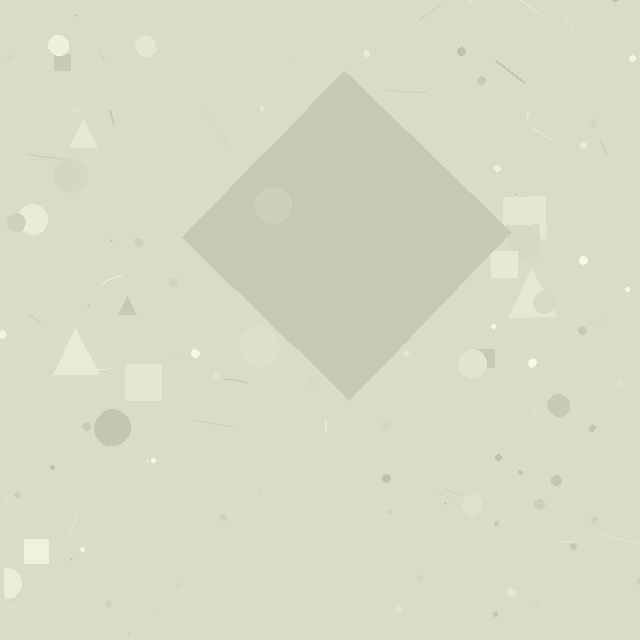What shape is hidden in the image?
A diamond is hidden in the image.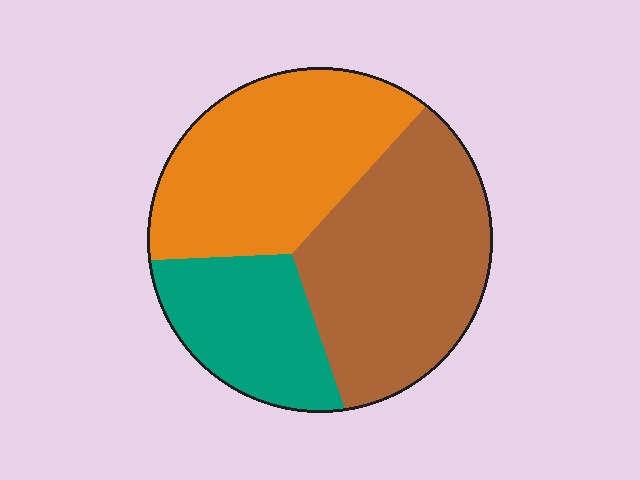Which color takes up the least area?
Teal, at roughly 20%.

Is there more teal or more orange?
Orange.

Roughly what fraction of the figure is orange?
Orange covers around 35% of the figure.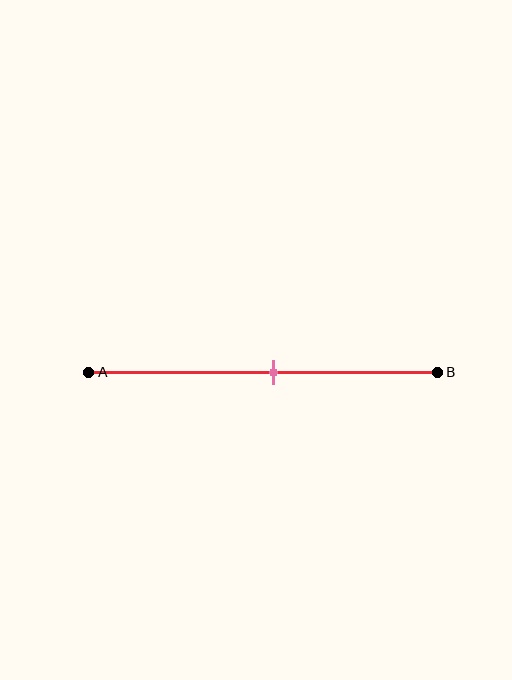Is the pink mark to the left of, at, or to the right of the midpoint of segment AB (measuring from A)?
The pink mark is to the right of the midpoint of segment AB.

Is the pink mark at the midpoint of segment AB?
No, the mark is at about 55% from A, not at the 50% midpoint.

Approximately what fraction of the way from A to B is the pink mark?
The pink mark is approximately 55% of the way from A to B.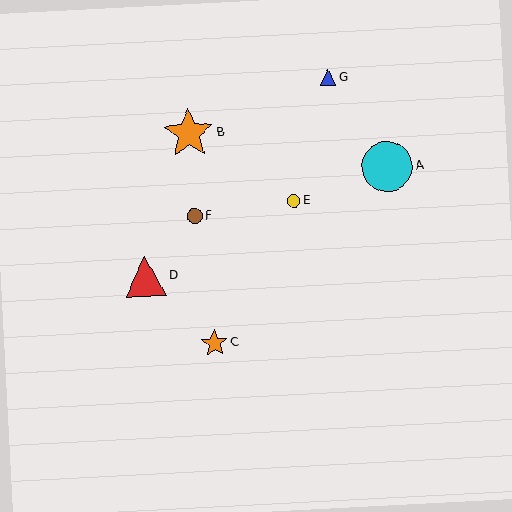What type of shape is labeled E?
Shape E is a yellow circle.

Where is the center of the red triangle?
The center of the red triangle is at (145, 276).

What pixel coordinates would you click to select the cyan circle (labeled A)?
Click at (387, 167) to select the cyan circle A.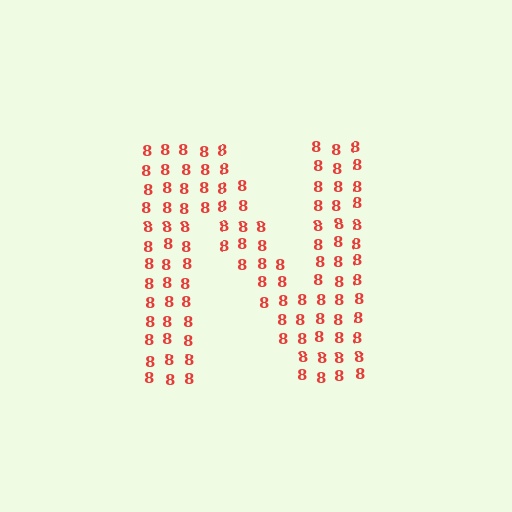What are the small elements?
The small elements are digit 8's.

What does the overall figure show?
The overall figure shows the letter N.